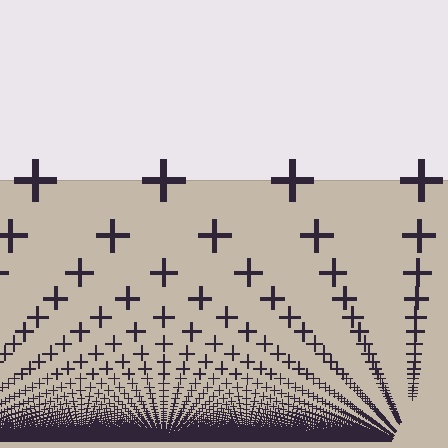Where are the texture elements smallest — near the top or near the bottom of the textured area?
Near the bottom.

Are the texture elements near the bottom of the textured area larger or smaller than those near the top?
Smaller. The gradient is inverted — elements near the bottom are smaller and denser.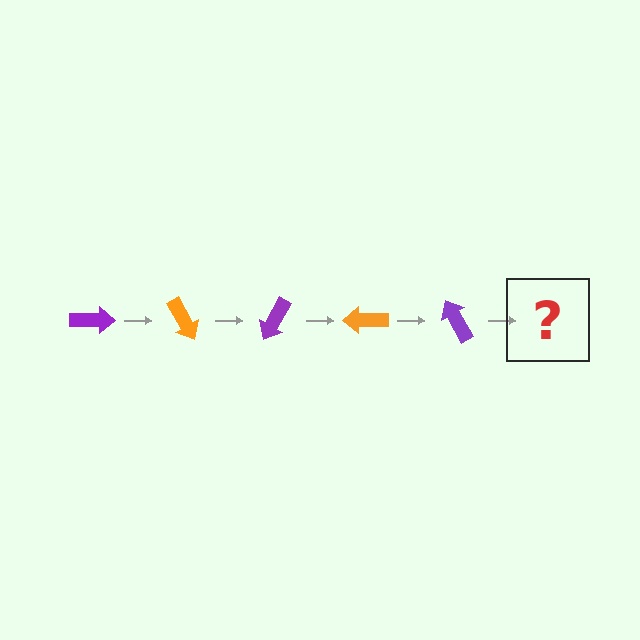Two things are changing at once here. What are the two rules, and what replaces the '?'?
The two rules are that it rotates 60 degrees each step and the color cycles through purple and orange. The '?' should be an orange arrow, rotated 300 degrees from the start.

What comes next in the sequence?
The next element should be an orange arrow, rotated 300 degrees from the start.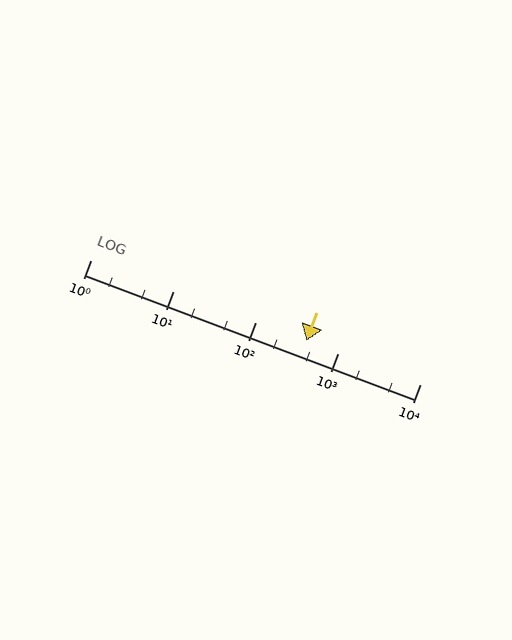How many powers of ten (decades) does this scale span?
The scale spans 4 decades, from 1 to 10000.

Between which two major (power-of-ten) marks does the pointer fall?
The pointer is between 100 and 1000.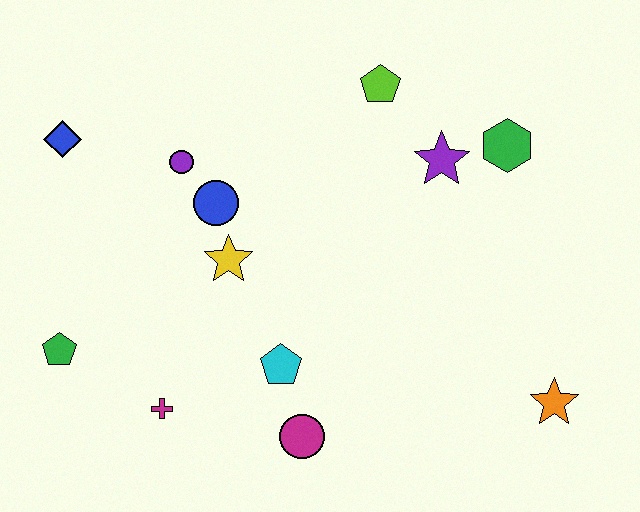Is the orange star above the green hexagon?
No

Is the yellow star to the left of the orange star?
Yes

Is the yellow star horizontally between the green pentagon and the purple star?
Yes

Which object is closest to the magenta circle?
The cyan pentagon is closest to the magenta circle.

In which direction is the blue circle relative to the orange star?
The blue circle is to the left of the orange star.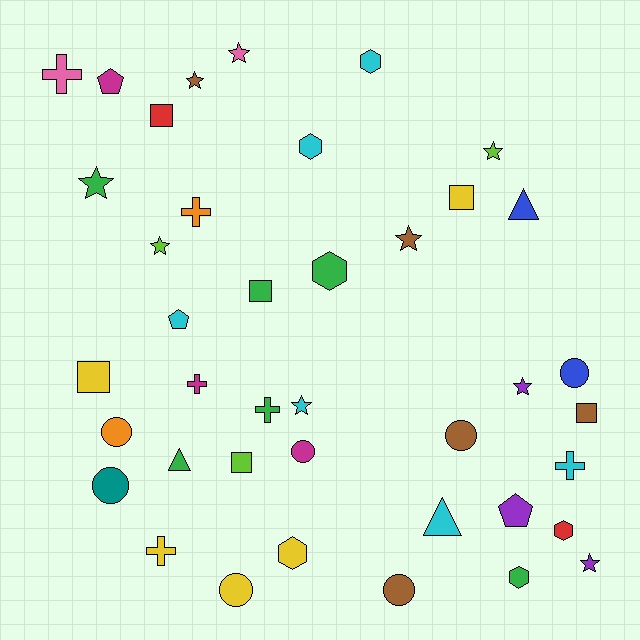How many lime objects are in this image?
There are 3 lime objects.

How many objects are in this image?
There are 40 objects.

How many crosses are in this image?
There are 6 crosses.